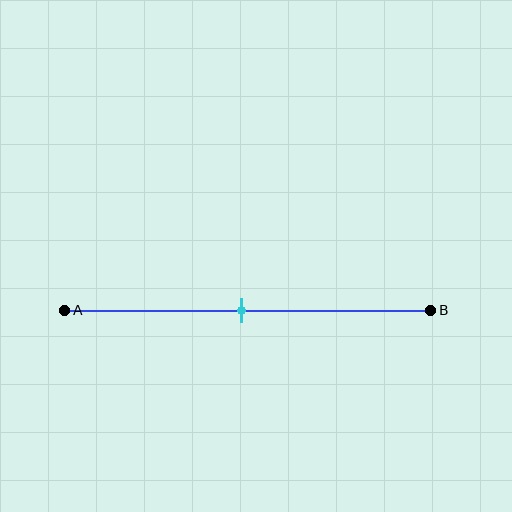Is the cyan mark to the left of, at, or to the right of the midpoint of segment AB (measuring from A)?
The cyan mark is approximately at the midpoint of segment AB.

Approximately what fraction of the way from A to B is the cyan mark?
The cyan mark is approximately 50% of the way from A to B.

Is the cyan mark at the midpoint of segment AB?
Yes, the mark is approximately at the midpoint.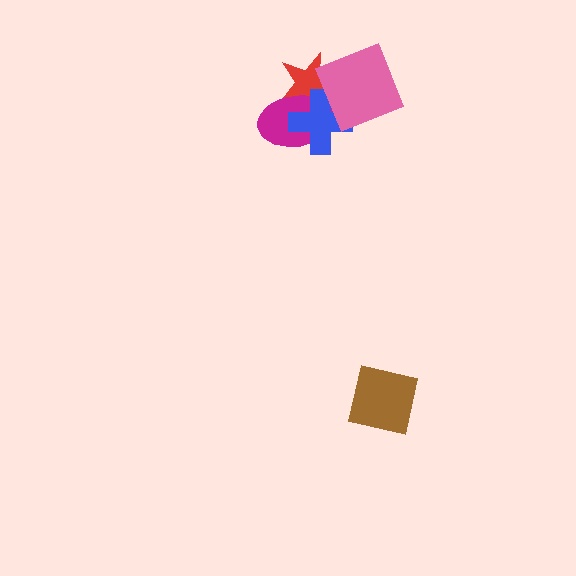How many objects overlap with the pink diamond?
3 objects overlap with the pink diamond.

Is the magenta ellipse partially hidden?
Yes, it is partially covered by another shape.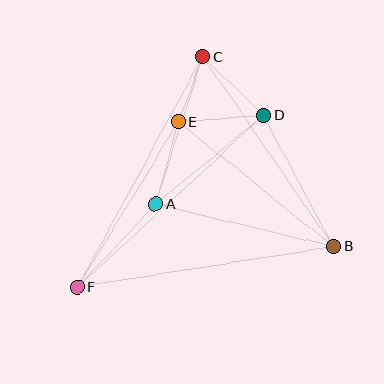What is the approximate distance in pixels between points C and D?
The distance between C and D is approximately 84 pixels.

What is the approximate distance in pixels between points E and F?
The distance between E and F is approximately 194 pixels.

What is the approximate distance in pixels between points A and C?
The distance between A and C is approximately 155 pixels.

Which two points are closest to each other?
Points C and E are closest to each other.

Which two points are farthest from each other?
Points C and F are farthest from each other.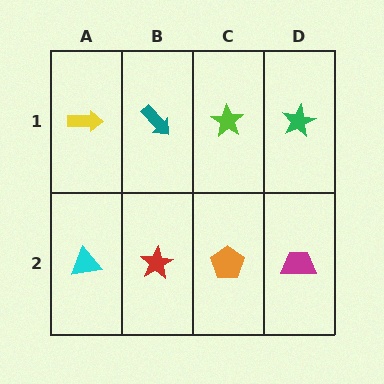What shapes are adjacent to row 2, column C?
A lime star (row 1, column C), a red star (row 2, column B), a magenta trapezoid (row 2, column D).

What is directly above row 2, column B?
A teal arrow.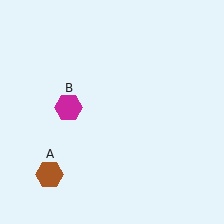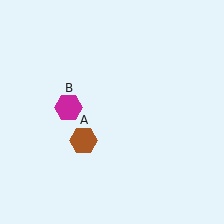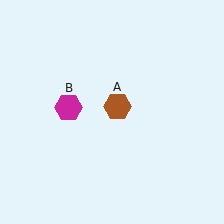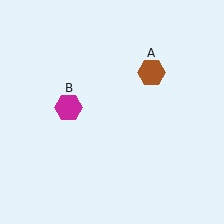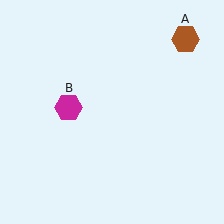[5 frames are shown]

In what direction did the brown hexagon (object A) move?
The brown hexagon (object A) moved up and to the right.